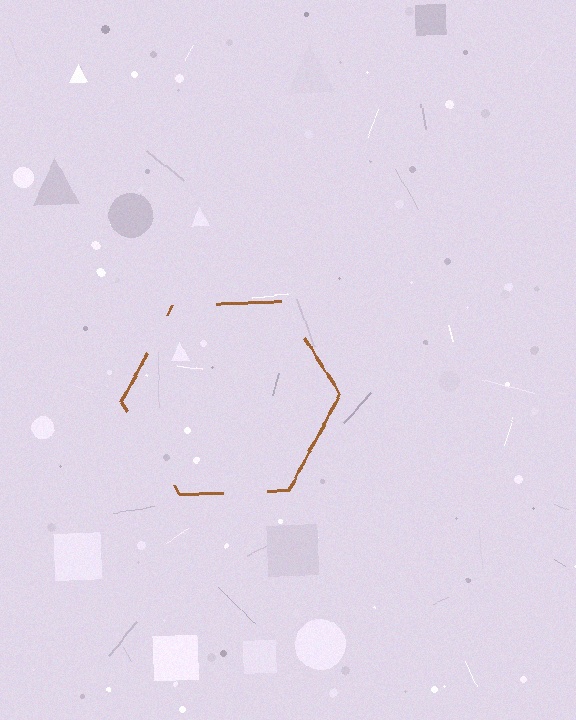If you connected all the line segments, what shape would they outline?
They would outline a hexagon.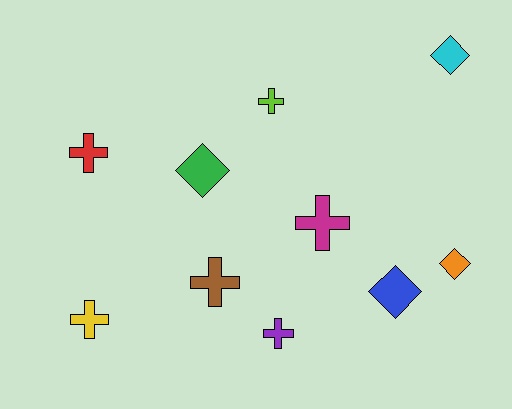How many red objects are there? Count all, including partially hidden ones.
There is 1 red object.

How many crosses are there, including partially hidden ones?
There are 6 crosses.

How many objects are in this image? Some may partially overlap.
There are 10 objects.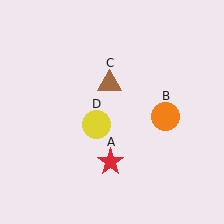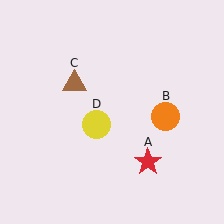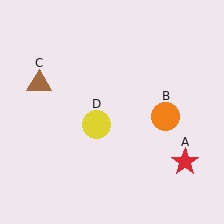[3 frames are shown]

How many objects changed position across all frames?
2 objects changed position: red star (object A), brown triangle (object C).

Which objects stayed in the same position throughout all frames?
Orange circle (object B) and yellow circle (object D) remained stationary.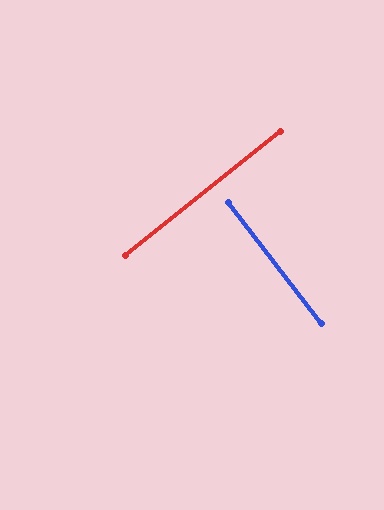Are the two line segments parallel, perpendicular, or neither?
Perpendicular — they meet at approximately 89°.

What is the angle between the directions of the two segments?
Approximately 89 degrees.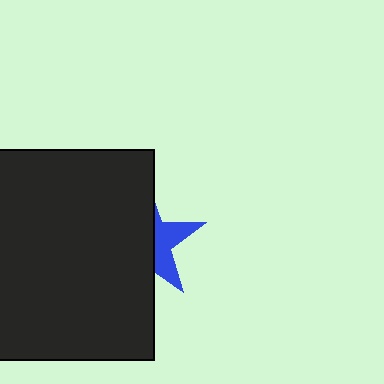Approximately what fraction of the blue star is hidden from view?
Roughly 65% of the blue star is hidden behind the black square.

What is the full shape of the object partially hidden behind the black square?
The partially hidden object is a blue star.